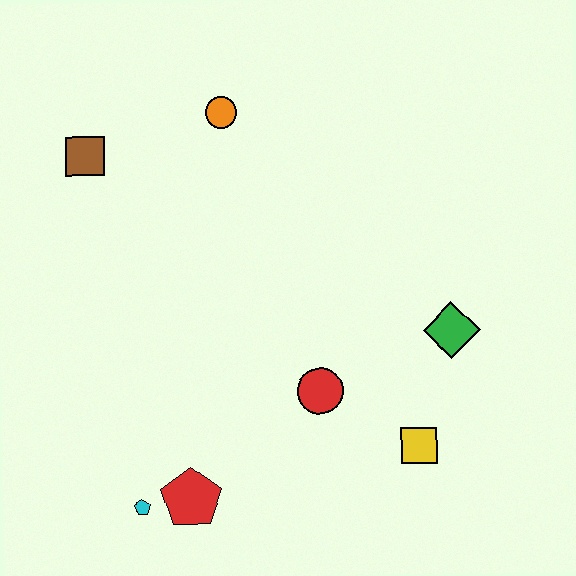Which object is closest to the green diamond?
The yellow square is closest to the green diamond.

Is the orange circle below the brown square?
No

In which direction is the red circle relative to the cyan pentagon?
The red circle is to the right of the cyan pentagon.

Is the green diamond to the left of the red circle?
No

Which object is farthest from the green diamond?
The brown square is farthest from the green diamond.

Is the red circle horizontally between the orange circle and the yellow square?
Yes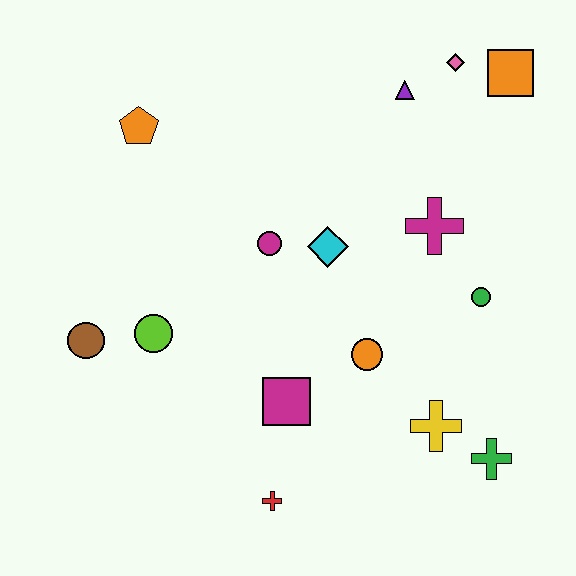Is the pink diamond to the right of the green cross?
No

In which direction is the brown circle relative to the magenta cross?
The brown circle is to the left of the magenta cross.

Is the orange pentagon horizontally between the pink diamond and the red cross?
No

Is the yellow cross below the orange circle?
Yes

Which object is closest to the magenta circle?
The cyan diamond is closest to the magenta circle.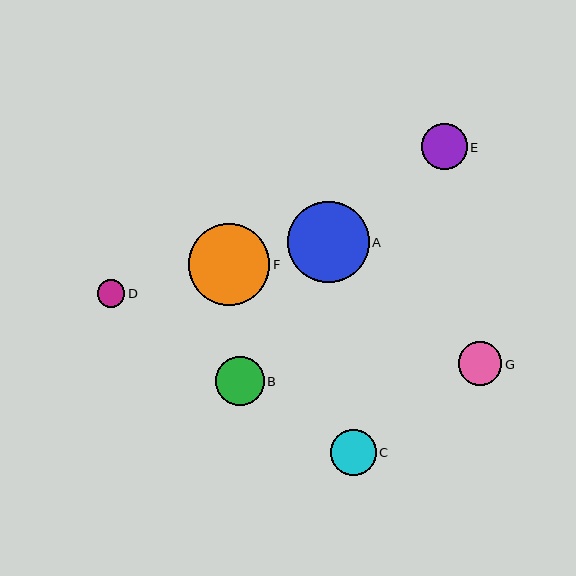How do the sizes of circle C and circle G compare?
Circle C and circle G are approximately the same size.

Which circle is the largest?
Circle A is the largest with a size of approximately 82 pixels.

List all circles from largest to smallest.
From largest to smallest: A, F, B, C, E, G, D.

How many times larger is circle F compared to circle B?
Circle F is approximately 1.7 times the size of circle B.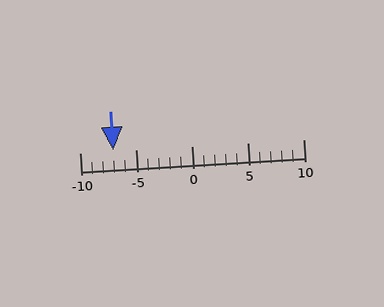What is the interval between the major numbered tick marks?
The major tick marks are spaced 5 units apart.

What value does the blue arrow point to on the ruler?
The blue arrow points to approximately -7.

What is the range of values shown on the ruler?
The ruler shows values from -10 to 10.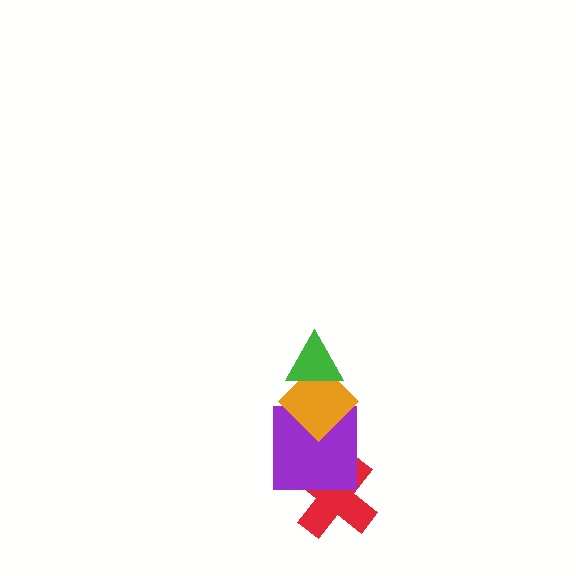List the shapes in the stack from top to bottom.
From top to bottom: the green triangle, the orange diamond, the purple square, the red cross.